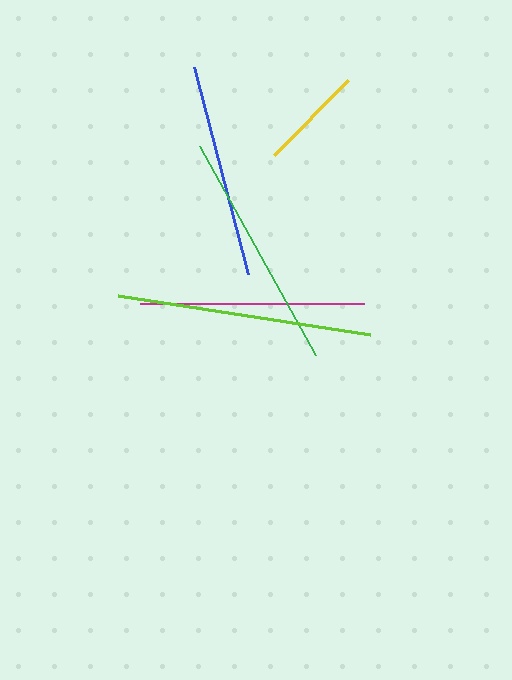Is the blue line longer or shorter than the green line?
The green line is longer than the blue line.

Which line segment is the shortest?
The yellow line is the shortest at approximately 105 pixels.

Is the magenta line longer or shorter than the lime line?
The lime line is longer than the magenta line.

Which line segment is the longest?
The lime line is the longest at approximately 255 pixels.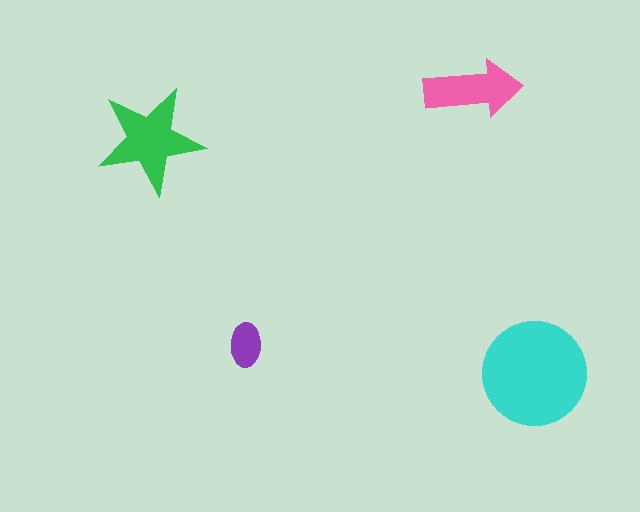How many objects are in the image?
There are 4 objects in the image.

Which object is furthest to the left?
The green star is leftmost.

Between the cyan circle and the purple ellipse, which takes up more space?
The cyan circle.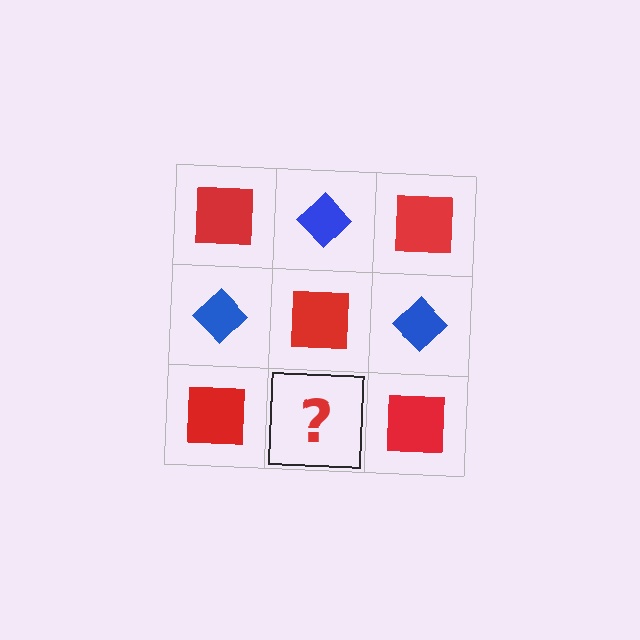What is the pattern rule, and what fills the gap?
The rule is that it alternates red square and blue diamond in a checkerboard pattern. The gap should be filled with a blue diamond.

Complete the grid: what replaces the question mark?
The question mark should be replaced with a blue diamond.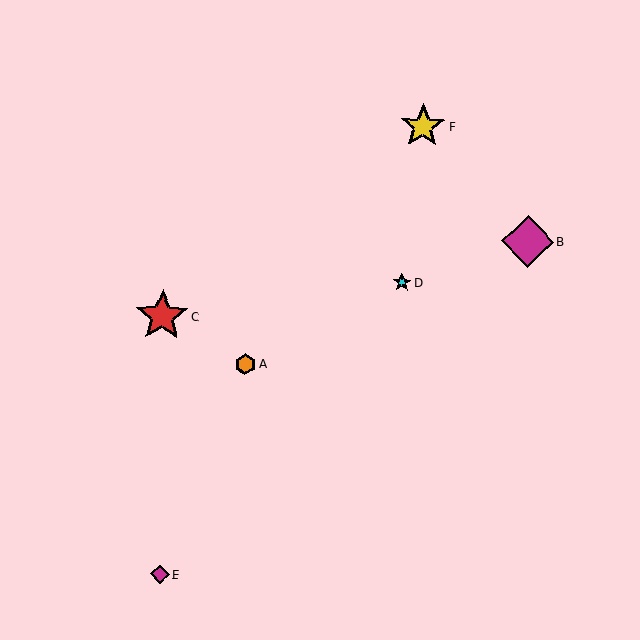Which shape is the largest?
The red star (labeled C) is the largest.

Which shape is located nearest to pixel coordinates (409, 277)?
The cyan star (labeled D) at (402, 282) is nearest to that location.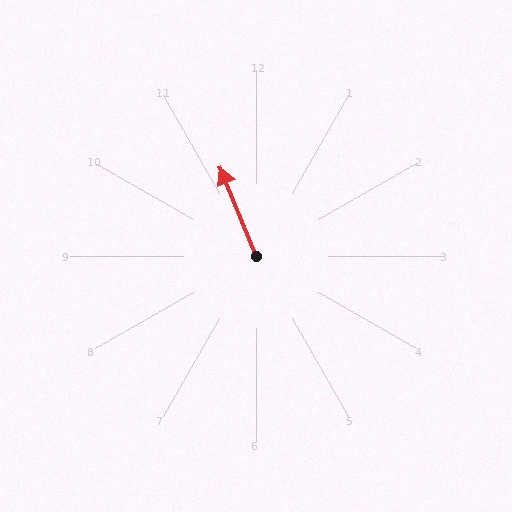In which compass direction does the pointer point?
North.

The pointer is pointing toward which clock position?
Roughly 11 o'clock.